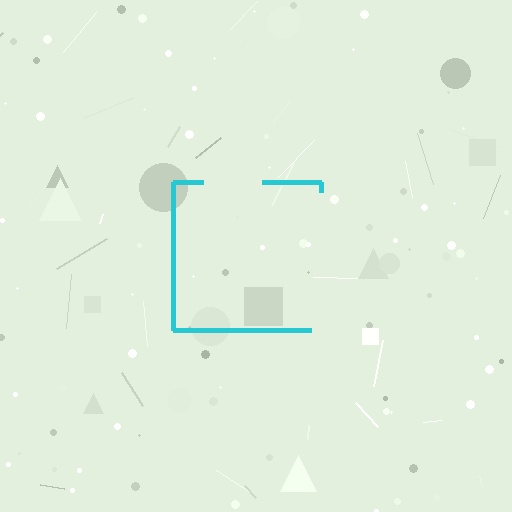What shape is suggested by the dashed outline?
The dashed outline suggests a square.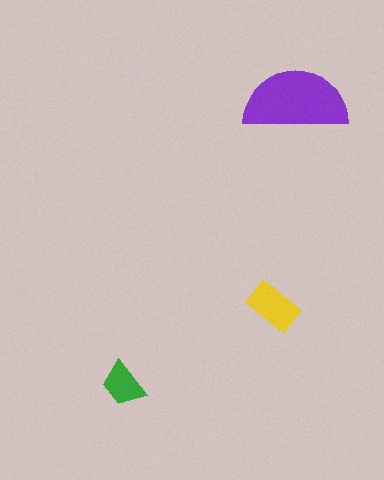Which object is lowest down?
The green trapezoid is bottommost.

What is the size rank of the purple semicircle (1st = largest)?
1st.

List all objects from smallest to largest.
The green trapezoid, the yellow rectangle, the purple semicircle.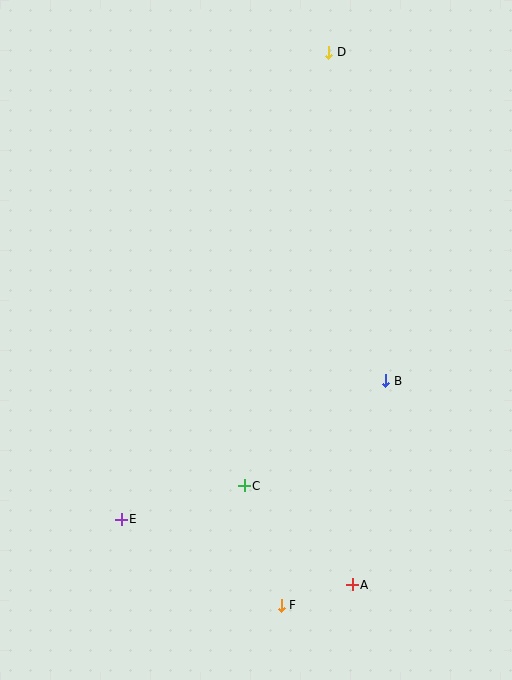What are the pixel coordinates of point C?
Point C is at (244, 486).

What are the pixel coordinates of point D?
Point D is at (329, 52).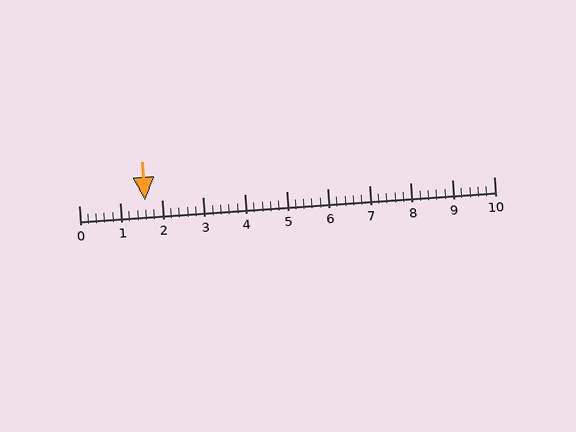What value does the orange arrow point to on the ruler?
The orange arrow points to approximately 1.6.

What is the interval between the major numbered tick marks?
The major tick marks are spaced 1 units apart.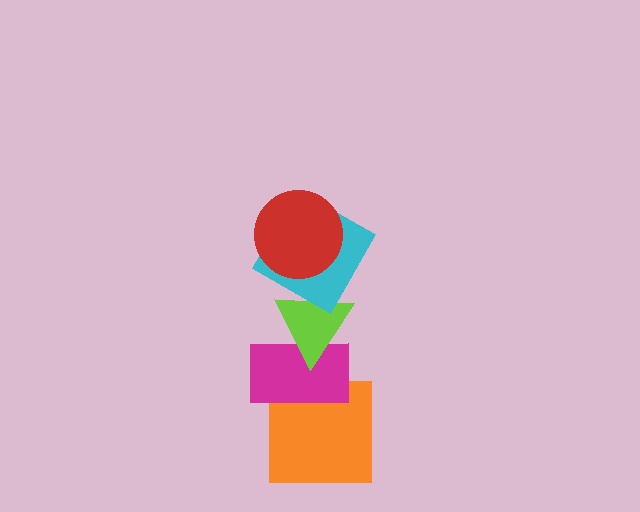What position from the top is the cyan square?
The cyan square is 2nd from the top.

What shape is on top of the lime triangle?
The cyan square is on top of the lime triangle.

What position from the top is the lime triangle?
The lime triangle is 3rd from the top.